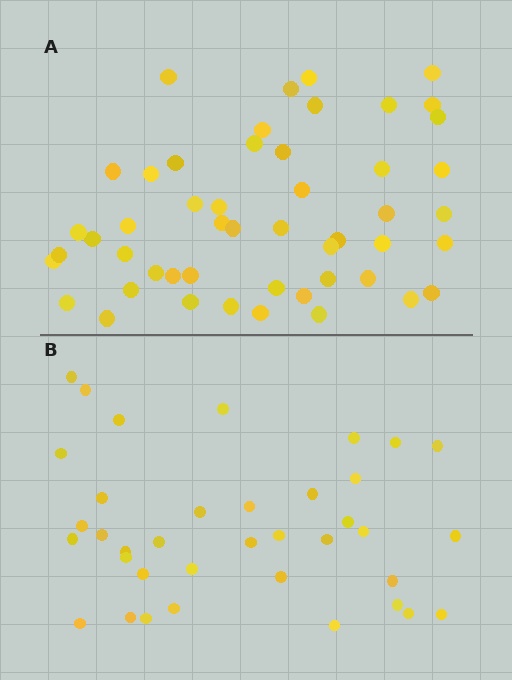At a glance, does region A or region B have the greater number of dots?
Region A (the top region) has more dots.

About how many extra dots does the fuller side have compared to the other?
Region A has approximately 15 more dots than region B.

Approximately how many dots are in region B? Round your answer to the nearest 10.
About 40 dots. (The exact count is 37, which rounds to 40.)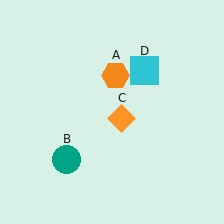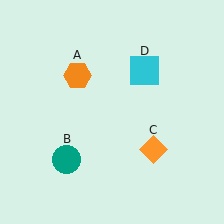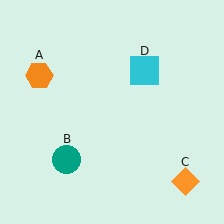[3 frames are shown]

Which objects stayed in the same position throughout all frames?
Teal circle (object B) and cyan square (object D) remained stationary.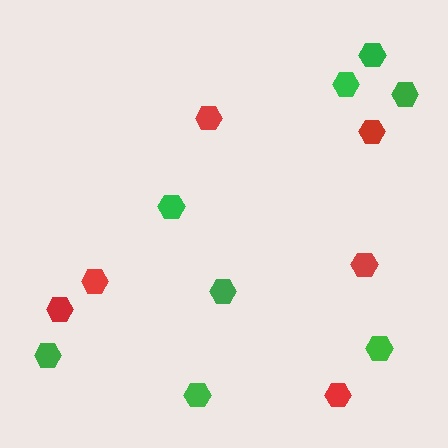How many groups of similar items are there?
There are 2 groups: one group of red hexagons (6) and one group of green hexagons (8).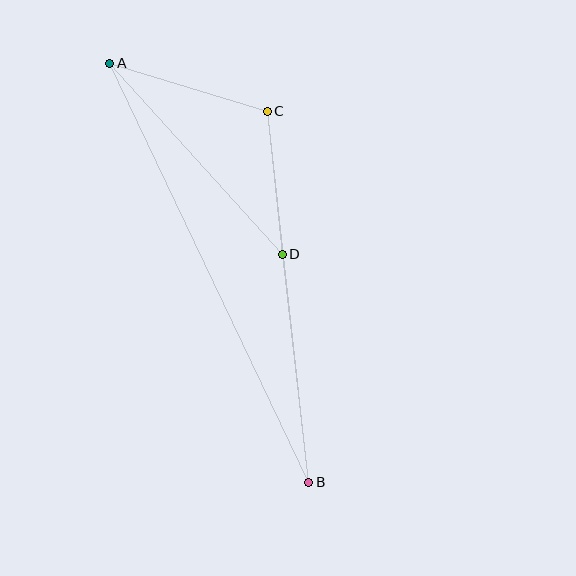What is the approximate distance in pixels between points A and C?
The distance between A and C is approximately 165 pixels.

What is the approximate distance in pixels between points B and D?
The distance between B and D is approximately 230 pixels.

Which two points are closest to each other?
Points C and D are closest to each other.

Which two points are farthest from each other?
Points A and B are farthest from each other.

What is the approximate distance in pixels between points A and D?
The distance between A and D is approximately 258 pixels.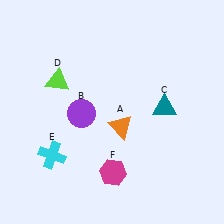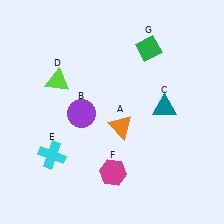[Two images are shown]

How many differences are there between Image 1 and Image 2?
There is 1 difference between the two images.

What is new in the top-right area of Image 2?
A green diamond (G) was added in the top-right area of Image 2.